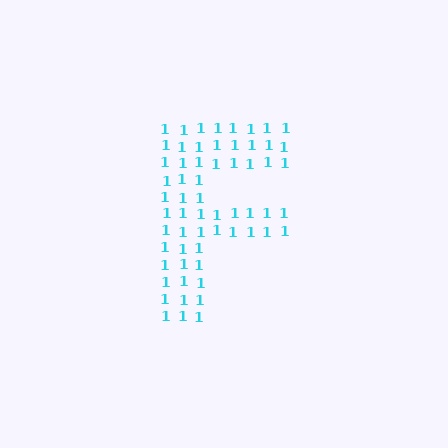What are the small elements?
The small elements are digit 1's.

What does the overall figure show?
The overall figure shows the letter F.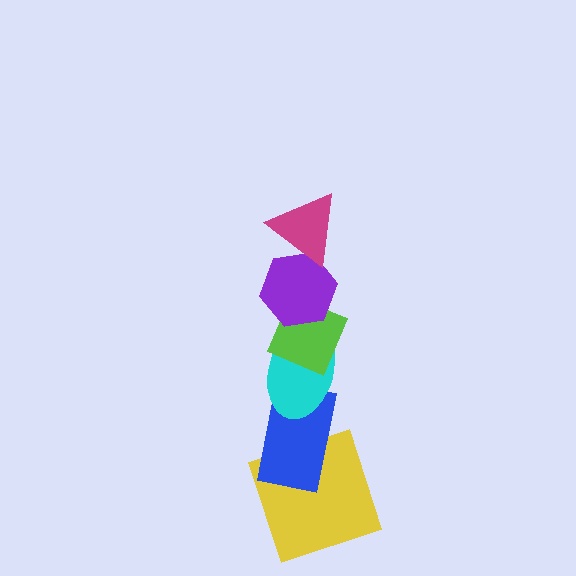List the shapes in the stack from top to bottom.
From top to bottom: the magenta triangle, the purple hexagon, the lime diamond, the cyan ellipse, the blue rectangle, the yellow square.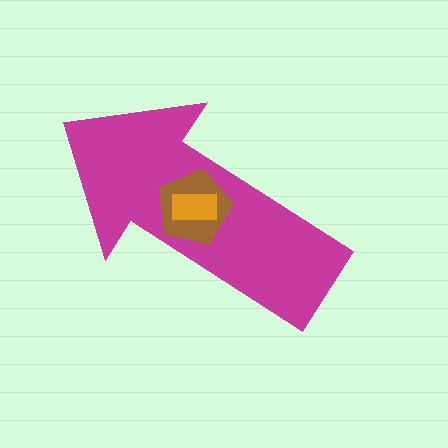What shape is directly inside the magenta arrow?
The brown pentagon.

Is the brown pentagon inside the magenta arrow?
Yes.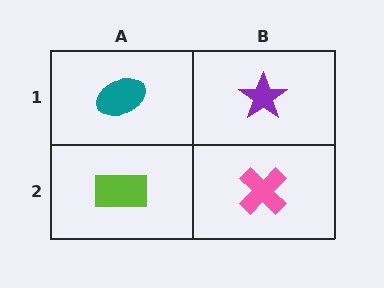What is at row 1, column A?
A teal ellipse.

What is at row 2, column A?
A lime rectangle.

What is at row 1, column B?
A purple star.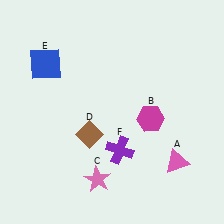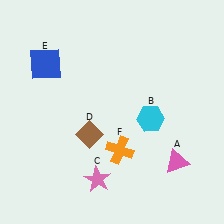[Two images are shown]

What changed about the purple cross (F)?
In Image 1, F is purple. In Image 2, it changed to orange.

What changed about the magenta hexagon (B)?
In Image 1, B is magenta. In Image 2, it changed to cyan.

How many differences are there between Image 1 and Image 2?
There are 2 differences between the two images.